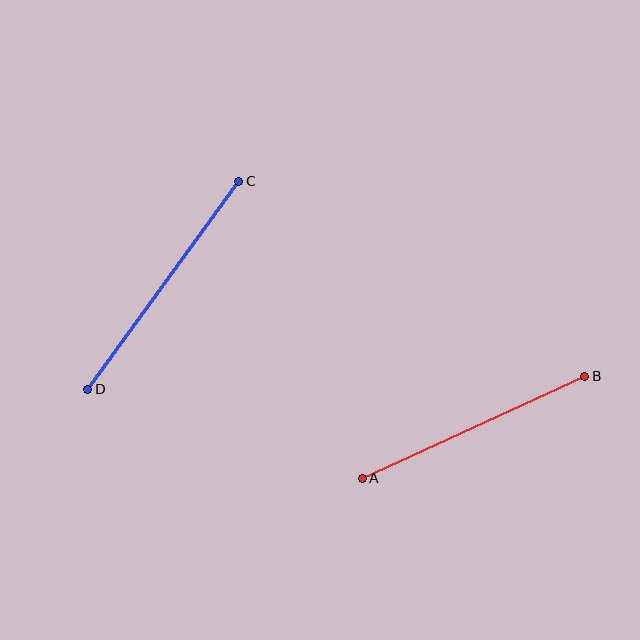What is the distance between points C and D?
The distance is approximately 257 pixels.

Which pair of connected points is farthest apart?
Points C and D are farthest apart.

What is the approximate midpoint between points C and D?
The midpoint is at approximately (163, 285) pixels.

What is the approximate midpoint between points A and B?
The midpoint is at approximately (474, 427) pixels.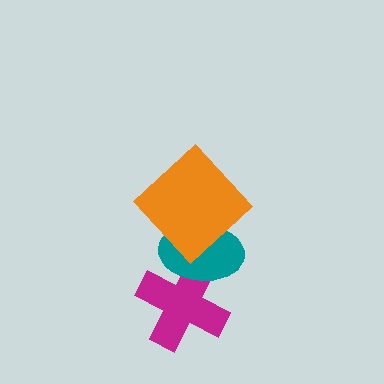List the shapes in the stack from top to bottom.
From top to bottom: the orange diamond, the teal ellipse, the magenta cross.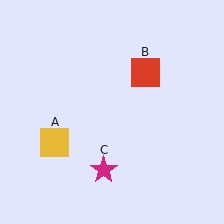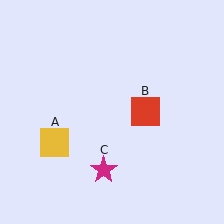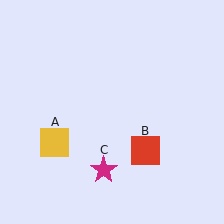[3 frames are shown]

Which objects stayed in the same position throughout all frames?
Yellow square (object A) and magenta star (object C) remained stationary.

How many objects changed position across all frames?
1 object changed position: red square (object B).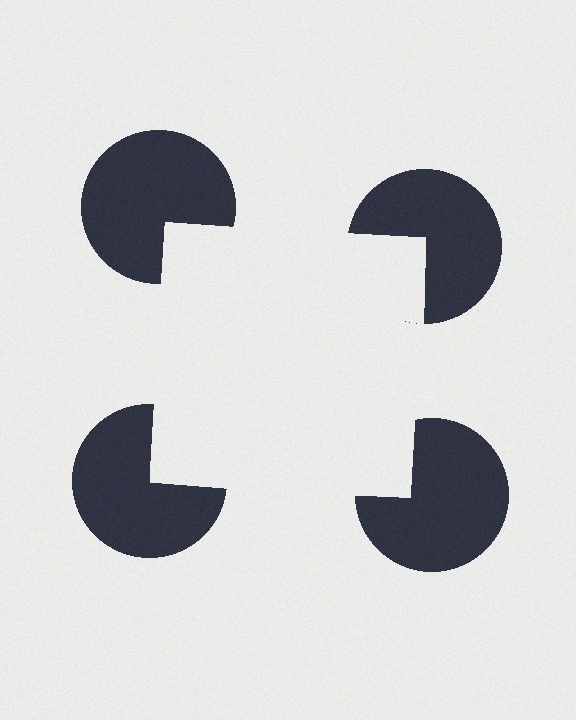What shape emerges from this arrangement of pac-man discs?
An illusory square — its edges are inferred from the aligned wedge cuts in the pac-man discs, not physically drawn.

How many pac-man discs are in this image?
There are 4 — one at each vertex of the illusory square.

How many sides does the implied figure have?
4 sides.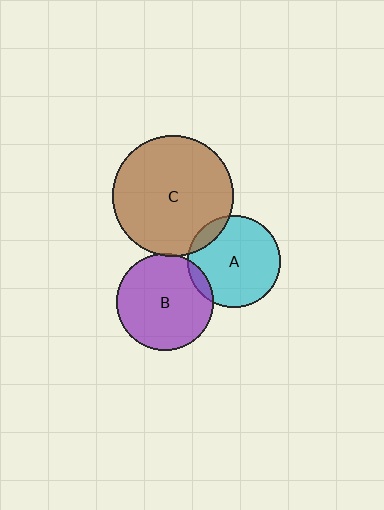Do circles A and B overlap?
Yes.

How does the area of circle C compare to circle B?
Approximately 1.6 times.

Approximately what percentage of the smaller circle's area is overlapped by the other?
Approximately 10%.